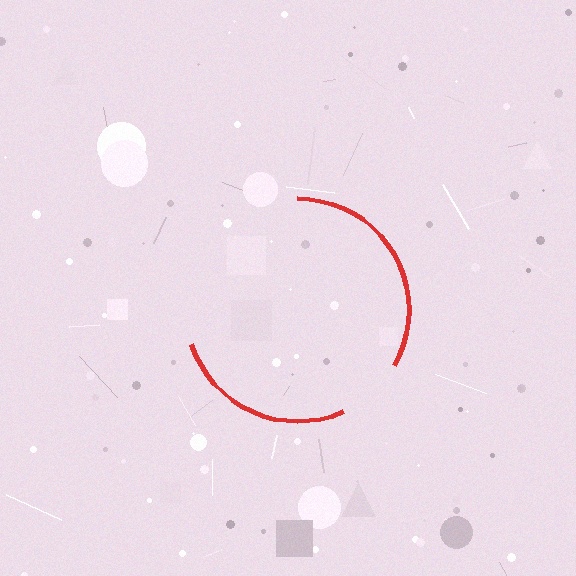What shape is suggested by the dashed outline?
The dashed outline suggests a circle.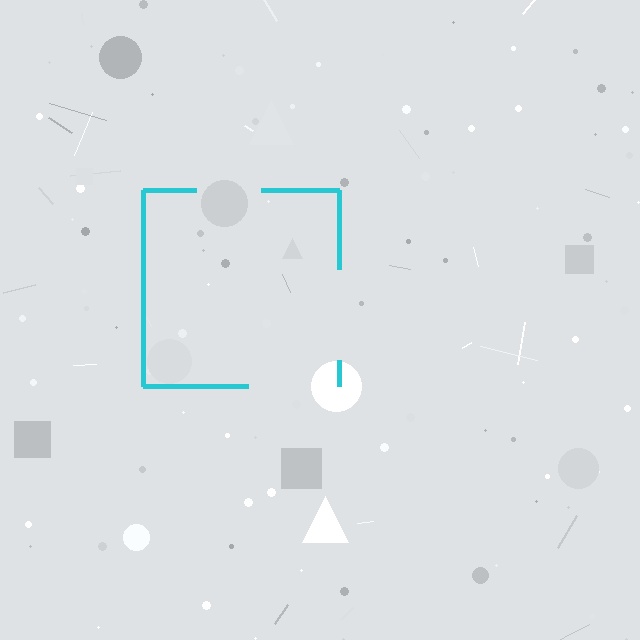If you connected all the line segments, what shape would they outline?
They would outline a square.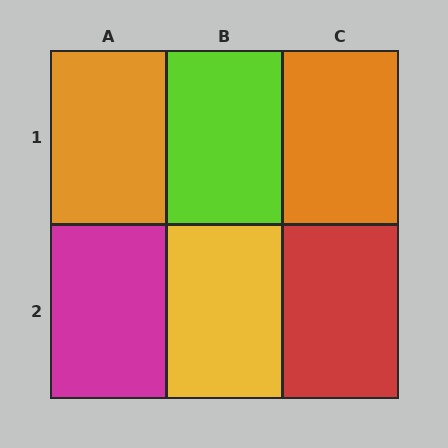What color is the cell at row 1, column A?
Orange.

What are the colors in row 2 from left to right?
Magenta, yellow, red.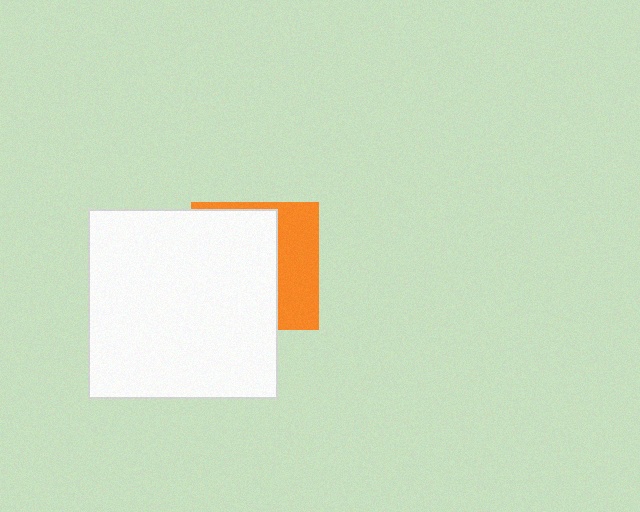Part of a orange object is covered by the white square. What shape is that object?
It is a square.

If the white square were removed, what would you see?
You would see the complete orange square.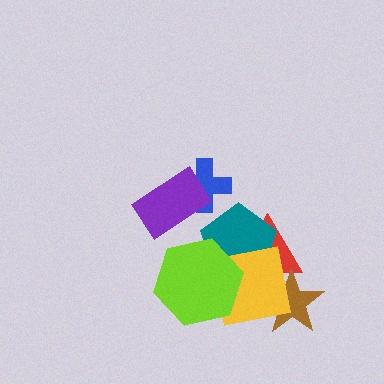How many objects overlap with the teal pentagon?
3 objects overlap with the teal pentagon.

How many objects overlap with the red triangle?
4 objects overlap with the red triangle.